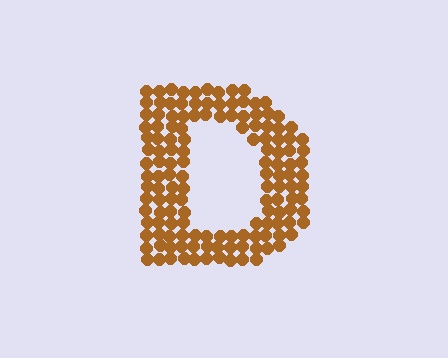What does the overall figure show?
The overall figure shows the letter D.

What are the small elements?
The small elements are circles.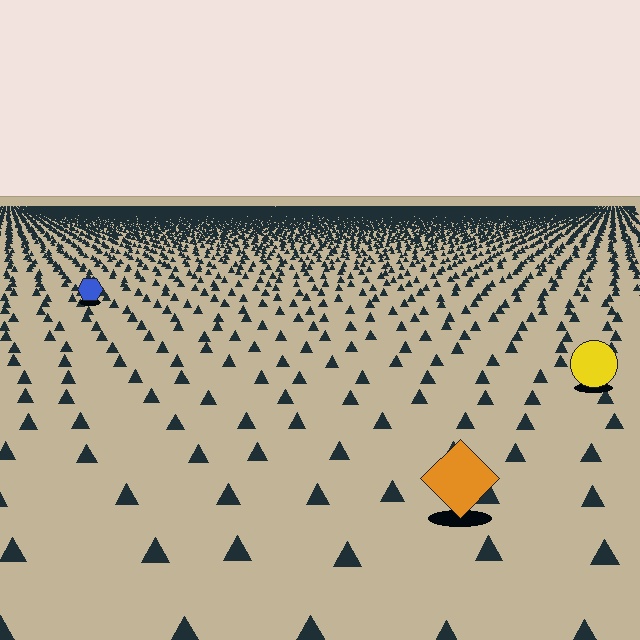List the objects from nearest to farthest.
From nearest to farthest: the orange diamond, the yellow circle, the blue hexagon.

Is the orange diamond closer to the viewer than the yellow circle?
Yes. The orange diamond is closer — you can tell from the texture gradient: the ground texture is coarser near it.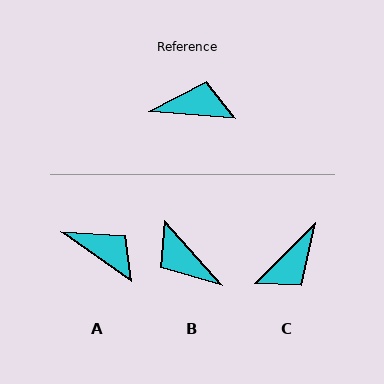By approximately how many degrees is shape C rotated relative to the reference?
Approximately 130 degrees clockwise.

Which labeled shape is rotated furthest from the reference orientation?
B, about 136 degrees away.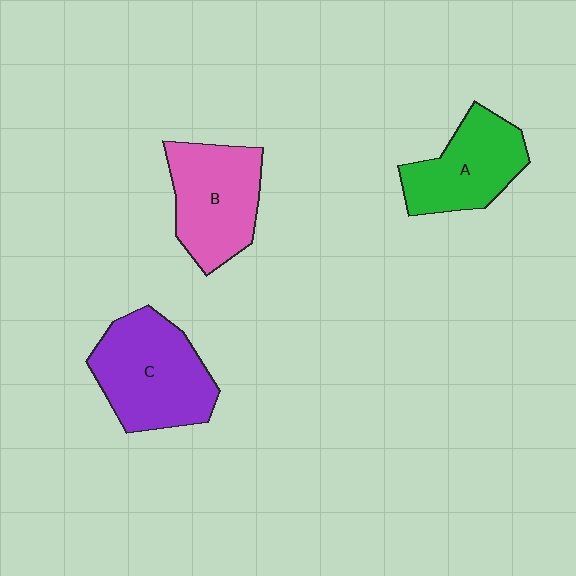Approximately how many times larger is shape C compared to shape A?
Approximately 1.3 times.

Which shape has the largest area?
Shape C (purple).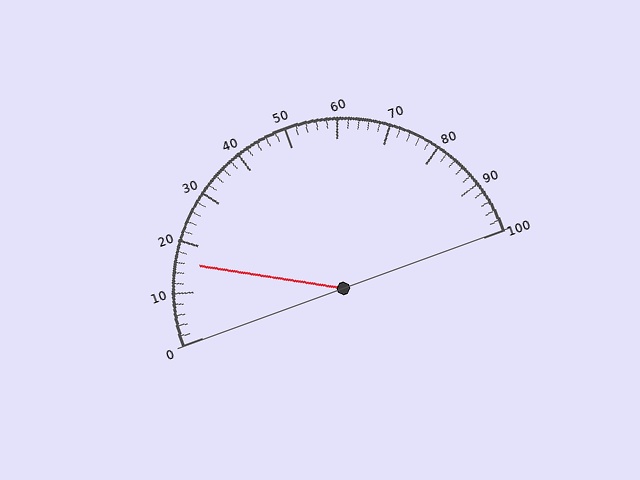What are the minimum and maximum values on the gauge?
The gauge ranges from 0 to 100.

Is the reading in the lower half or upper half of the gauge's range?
The reading is in the lower half of the range (0 to 100).